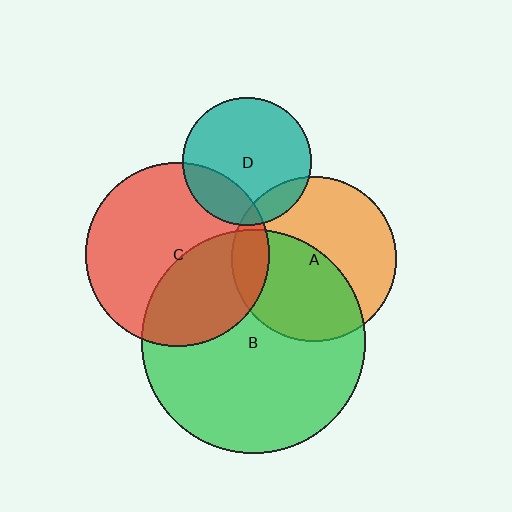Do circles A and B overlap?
Yes.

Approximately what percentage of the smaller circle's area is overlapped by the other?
Approximately 50%.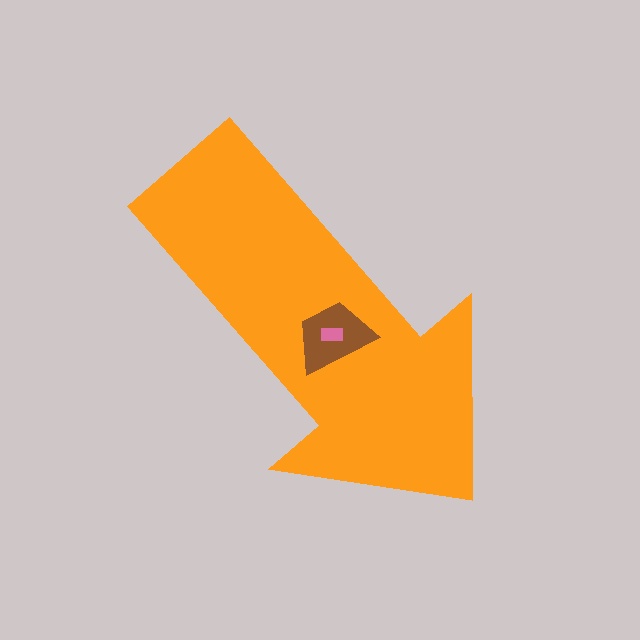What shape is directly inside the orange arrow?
The brown trapezoid.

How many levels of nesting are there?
3.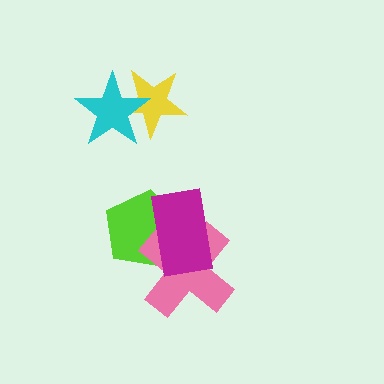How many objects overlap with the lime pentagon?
2 objects overlap with the lime pentagon.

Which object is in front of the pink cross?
The magenta rectangle is in front of the pink cross.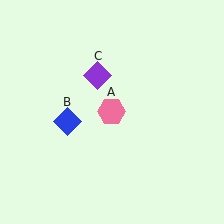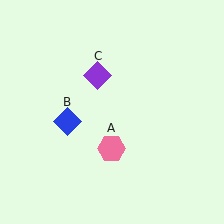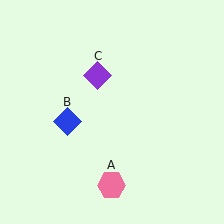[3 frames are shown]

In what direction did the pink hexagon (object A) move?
The pink hexagon (object A) moved down.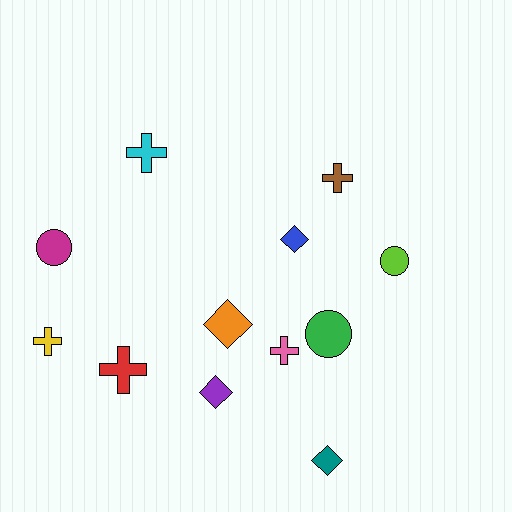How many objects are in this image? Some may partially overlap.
There are 12 objects.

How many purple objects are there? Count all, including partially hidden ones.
There is 1 purple object.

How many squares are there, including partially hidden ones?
There are no squares.